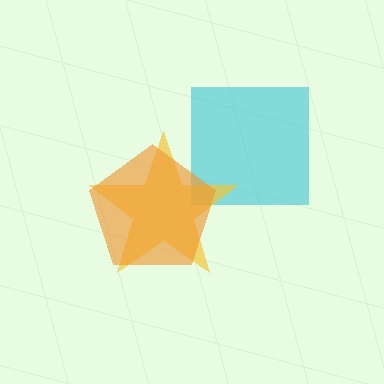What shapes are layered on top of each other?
The layered shapes are: a cyan square, a yellow star, an orange pentagon.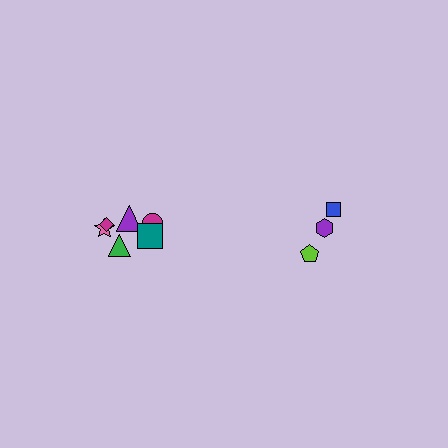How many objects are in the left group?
There are 6 objects.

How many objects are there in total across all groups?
There are 9 objects.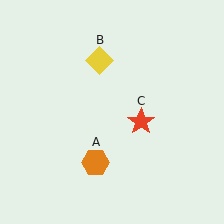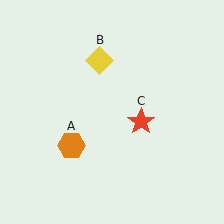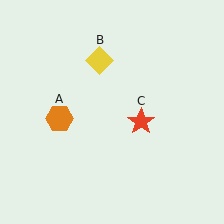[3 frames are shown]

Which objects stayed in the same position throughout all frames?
Yellow diamond (object B) and red star (object C) remained stationary.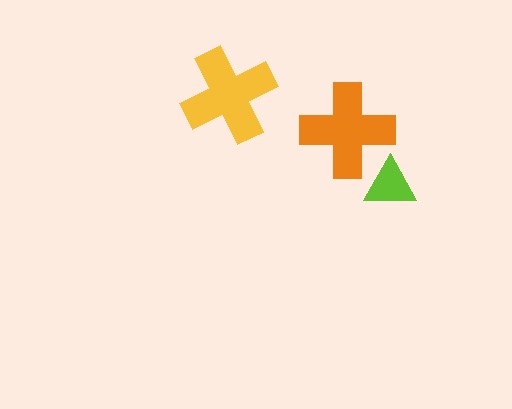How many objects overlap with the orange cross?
1 object overlaps with the orange cross.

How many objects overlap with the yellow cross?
0 objects overlap with the yellow cross.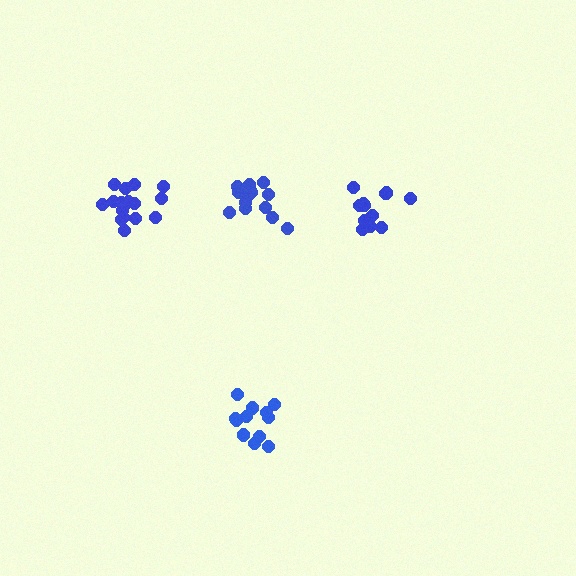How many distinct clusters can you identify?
There are 4 distinct clusters.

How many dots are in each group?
Group 1: 17 dots, Group 2: 12 dots, Group 3: 13 dots, Group 4: 15 dots (57 total).